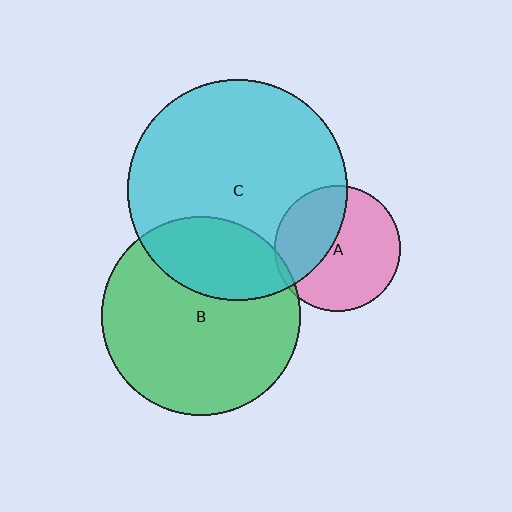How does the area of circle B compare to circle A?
Approximately 2.5 times.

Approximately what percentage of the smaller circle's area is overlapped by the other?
Approximately 30%.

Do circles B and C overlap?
Yes.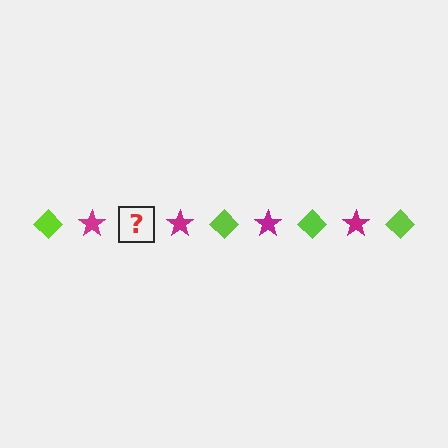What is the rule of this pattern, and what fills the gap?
The rule is that the pattern alternates between lime diamond and magenta star. The gap should be filled with a lime diamond.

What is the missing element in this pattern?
The missing element is a lime diamond.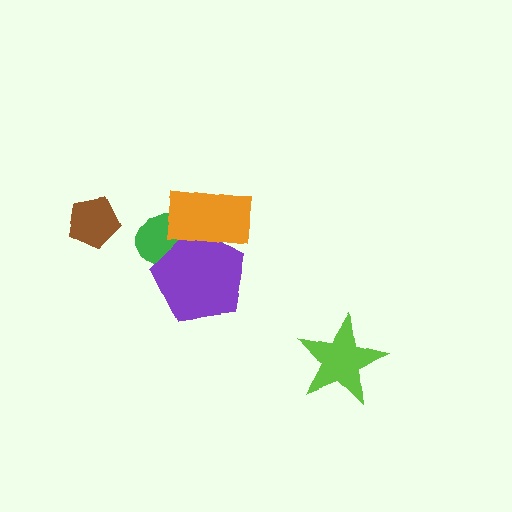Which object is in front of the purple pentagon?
The orange rectangle is in front of the purple pentagon.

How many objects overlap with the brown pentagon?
0 objects overlap with the brown pentagon.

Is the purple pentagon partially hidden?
Yes, it is partially covered by another shape.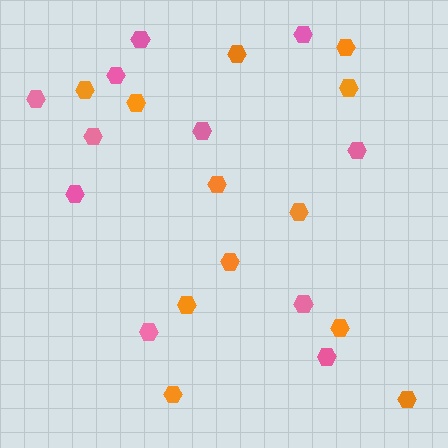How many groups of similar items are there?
There are 2 groups: one group of pink hexagons (11) and one group of orange hexagons (12).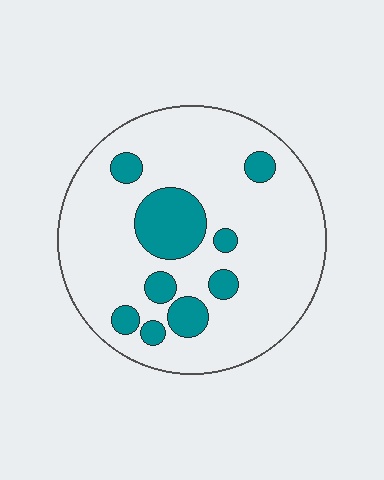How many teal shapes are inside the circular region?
9.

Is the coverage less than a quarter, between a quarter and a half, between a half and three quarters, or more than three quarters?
Less than a quarter.